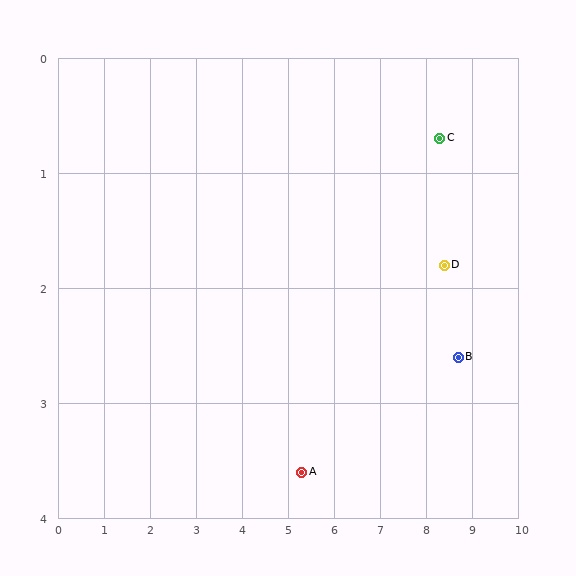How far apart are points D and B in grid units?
Points D and B are about 0.9 grid units apart.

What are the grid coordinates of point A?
Point A is at approximately (5.3, 3.6).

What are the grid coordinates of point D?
Point D is at approximately (8.4, 1.8).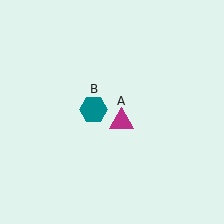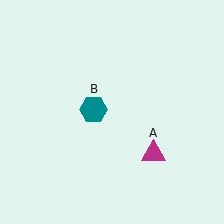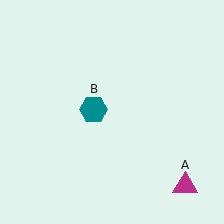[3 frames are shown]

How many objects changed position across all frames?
1 object changed position: magenta triangle (object A).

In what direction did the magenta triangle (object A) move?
The magenta triangle (object A) moved down and to the right.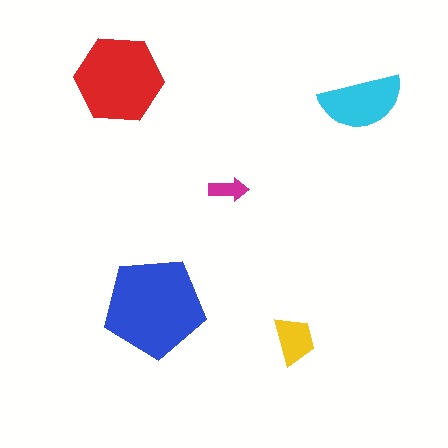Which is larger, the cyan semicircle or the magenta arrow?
The cyan semicircle.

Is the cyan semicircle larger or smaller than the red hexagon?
Smaller.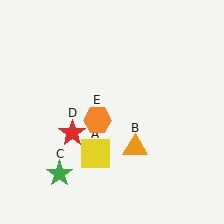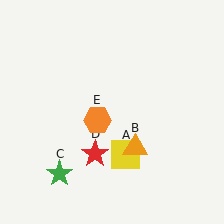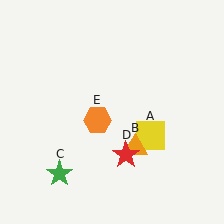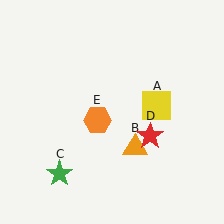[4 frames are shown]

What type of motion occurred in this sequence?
The yellow square (object A), red star (object D) rotated counterclockwise around the center of the scene.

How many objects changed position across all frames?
2 objects changed position: yellow square (object A), red star (object D).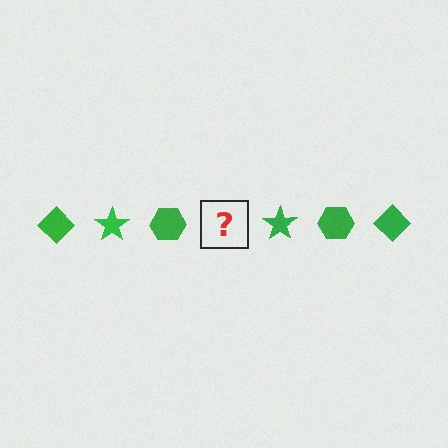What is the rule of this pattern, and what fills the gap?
The rule is that the pattern cycles through diamond, star, hexagon shapes in green. The gap should be filled with a green diamond.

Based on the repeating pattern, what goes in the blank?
The blank should be a green diamond.